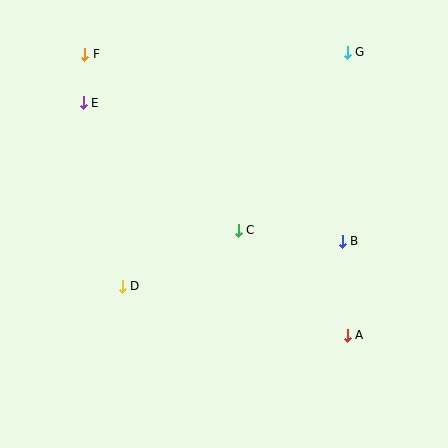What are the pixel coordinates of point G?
Point G is at (347, 52).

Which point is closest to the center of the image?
Point C at (238, 230) is closest to the center.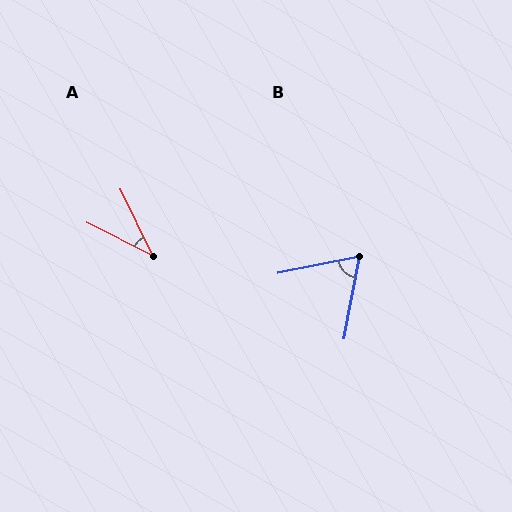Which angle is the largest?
B, at approximately 68 degrees.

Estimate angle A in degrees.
Approximately 37 degrees.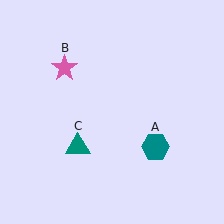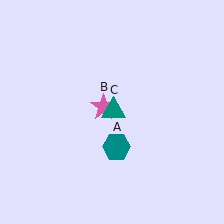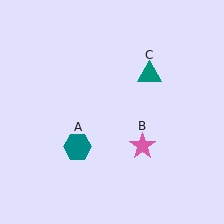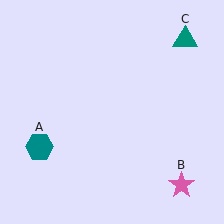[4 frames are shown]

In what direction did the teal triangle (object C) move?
The teal triangle (object C) moved up and to the right.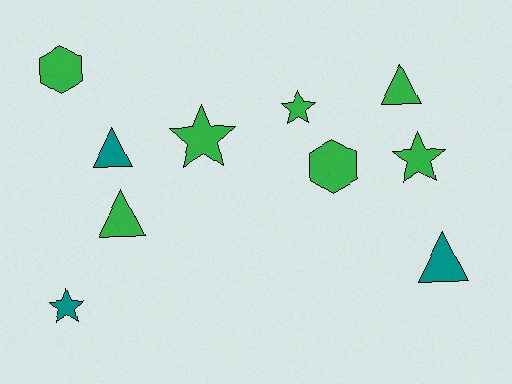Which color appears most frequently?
Green, with 7 objects.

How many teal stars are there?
There is 1 teal star.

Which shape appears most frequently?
Triangle, with 4 objects.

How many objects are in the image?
There are 10 objects.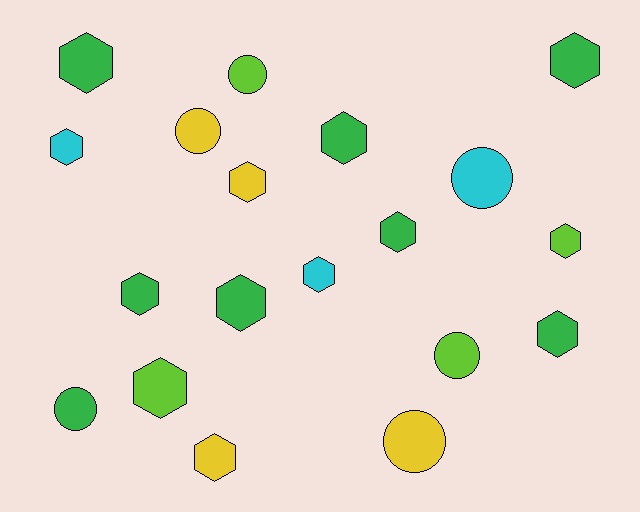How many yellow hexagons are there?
There are 2 yellow hexagons.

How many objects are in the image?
There are 19 objects.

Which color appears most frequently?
Green, with 8 objects.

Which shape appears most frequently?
Hexagon, with 13 objects.